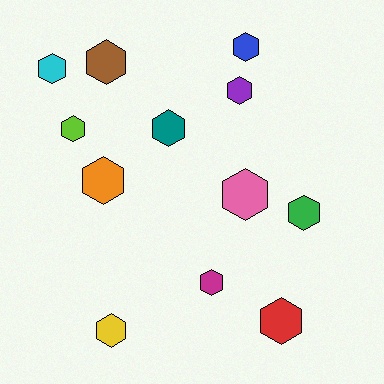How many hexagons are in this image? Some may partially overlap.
There are 12 hexagons.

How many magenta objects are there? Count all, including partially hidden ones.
There is 1 magenta object.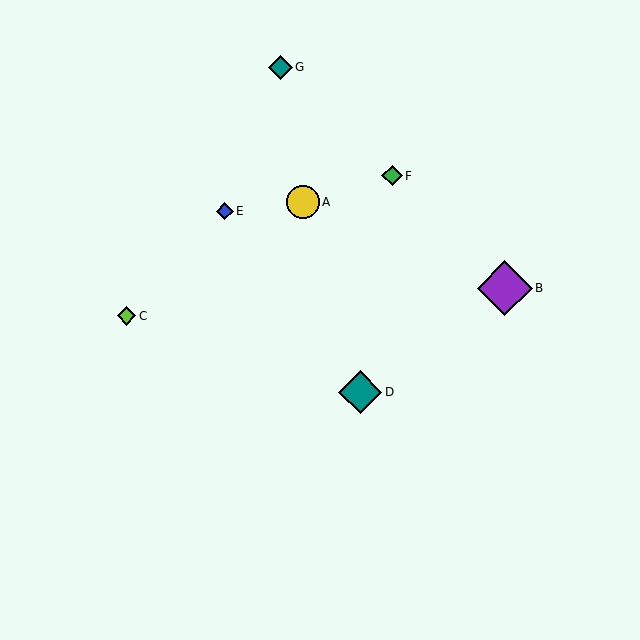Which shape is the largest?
The purple diamond (labeled B) is the largest.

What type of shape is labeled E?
Shape E is a blue diamond.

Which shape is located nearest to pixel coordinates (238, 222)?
The blue diamond (labeled E) at (225, 211) is nearest to that location.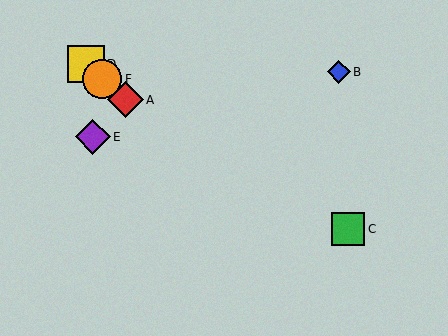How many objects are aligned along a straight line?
3 objects (A, D, F) are aligned along a straight line.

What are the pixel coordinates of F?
Object F is at (102, 79).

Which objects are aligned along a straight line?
Objects A, D, F are aligned along a straight line.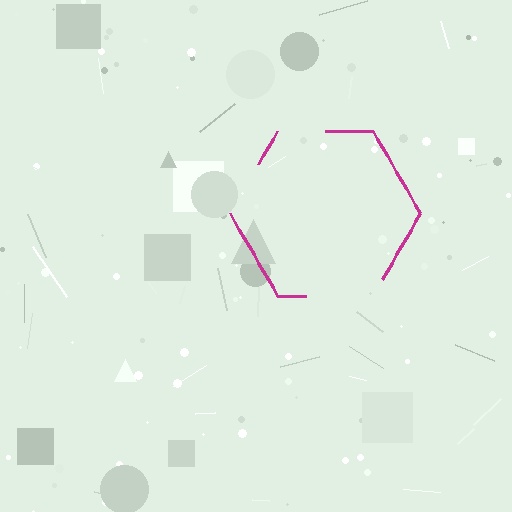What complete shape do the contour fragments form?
The contour fragments form a hexagon.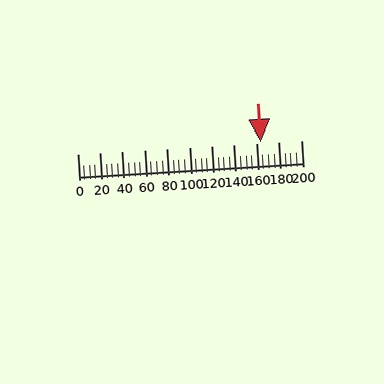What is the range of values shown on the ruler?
The ruler shows values from 0 to 200.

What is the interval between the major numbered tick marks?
The major tick marks are spaced 20 units apart.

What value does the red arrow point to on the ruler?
The red arrow points to approximately 163.